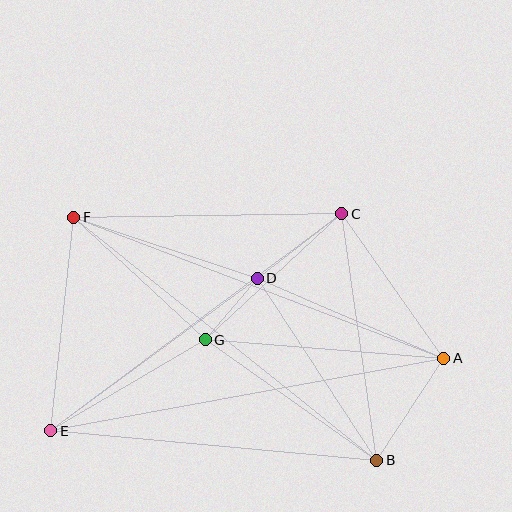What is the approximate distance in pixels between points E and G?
The distance between E and G is approximately 180 pixels.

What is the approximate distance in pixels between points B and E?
The distance between B and E is approximately 328 pixels.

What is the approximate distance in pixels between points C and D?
The distance between C and D is approximately 107 pixels.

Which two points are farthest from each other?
Points A and E are farthest from each other.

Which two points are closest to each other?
Points D and G are closest to each other.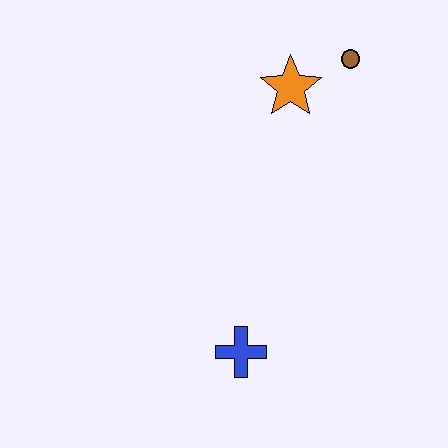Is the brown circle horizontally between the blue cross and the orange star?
No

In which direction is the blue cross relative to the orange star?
The blue cross is below the orange star.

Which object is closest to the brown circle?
The orange star is closest to the brown circle.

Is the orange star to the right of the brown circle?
No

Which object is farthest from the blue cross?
The brown circle is farthest from the blue cross.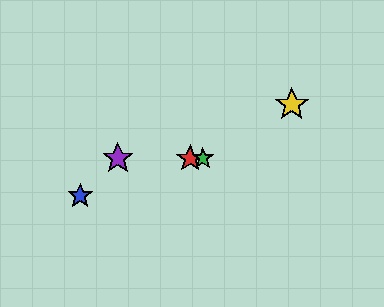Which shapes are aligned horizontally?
The red star, the green star, the purple star are aligned horizontally.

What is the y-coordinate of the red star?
The red star is at y≈158.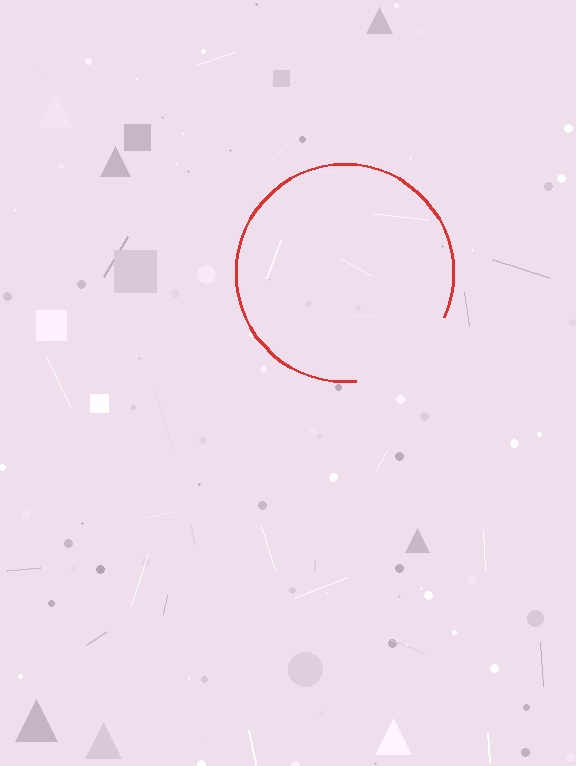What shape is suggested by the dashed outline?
The dashed outline suggests a circle.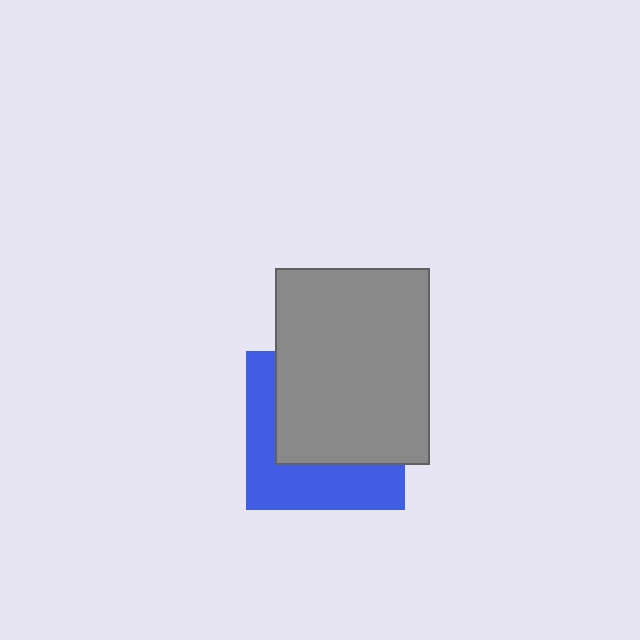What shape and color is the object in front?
The object in front is a gray rectangle.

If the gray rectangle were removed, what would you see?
You would see the complete blue square.